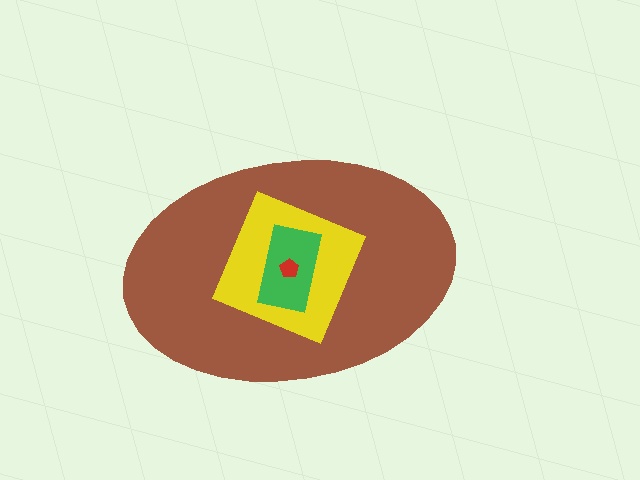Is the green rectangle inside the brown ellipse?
Yes.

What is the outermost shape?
The brown ellipse.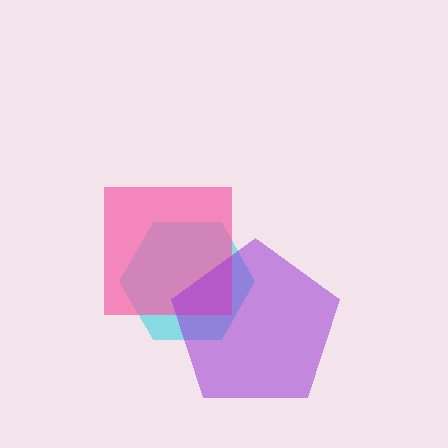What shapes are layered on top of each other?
The layered shapes are: a cyan hexagon, a pink square, a purple pentagon.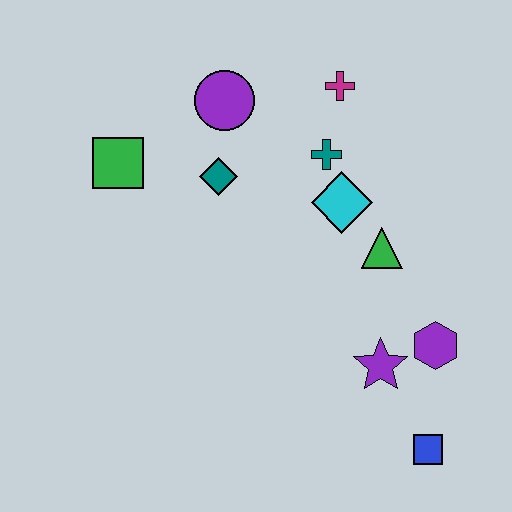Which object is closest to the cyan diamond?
The teal cross is closest to the cyan diamond.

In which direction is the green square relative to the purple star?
The green square is to the left of the purple star.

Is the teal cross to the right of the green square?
Yes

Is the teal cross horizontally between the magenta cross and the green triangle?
No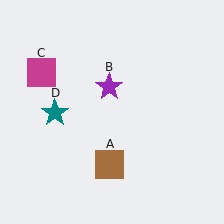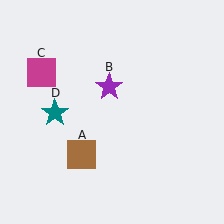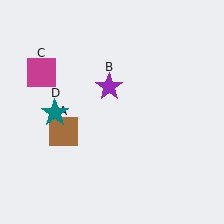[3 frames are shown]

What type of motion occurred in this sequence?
The brown square (object A) rotated clockwise around the center of the scene.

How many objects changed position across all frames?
1 object changed position: brown square (object A).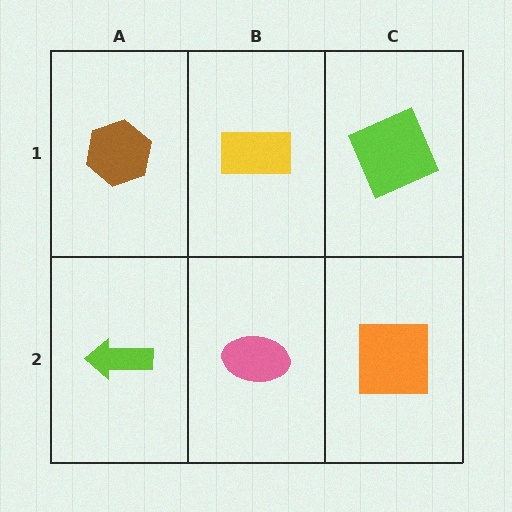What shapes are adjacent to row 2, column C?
A lime square (row 1, column C), a pink ellipse (row 2, column B).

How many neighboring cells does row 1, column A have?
2.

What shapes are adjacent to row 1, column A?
A lime arrow (row 2, column A), a yellow rectangle (row 1, column B).